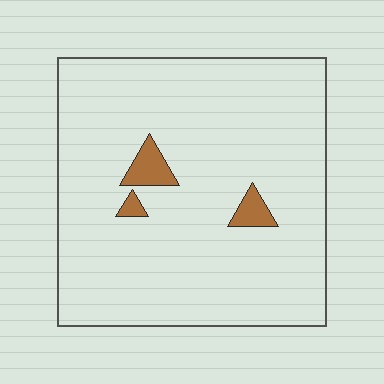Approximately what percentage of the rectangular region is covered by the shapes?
Approximately 5%.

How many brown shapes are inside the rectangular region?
3.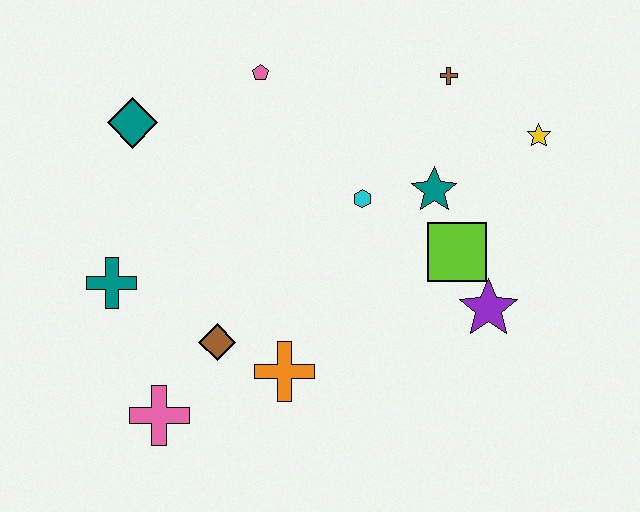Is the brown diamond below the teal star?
Yes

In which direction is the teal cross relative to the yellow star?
The teal cross is to the left of the yellow star.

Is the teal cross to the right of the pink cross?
No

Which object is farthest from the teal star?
The pink cross is farthest from the teal star.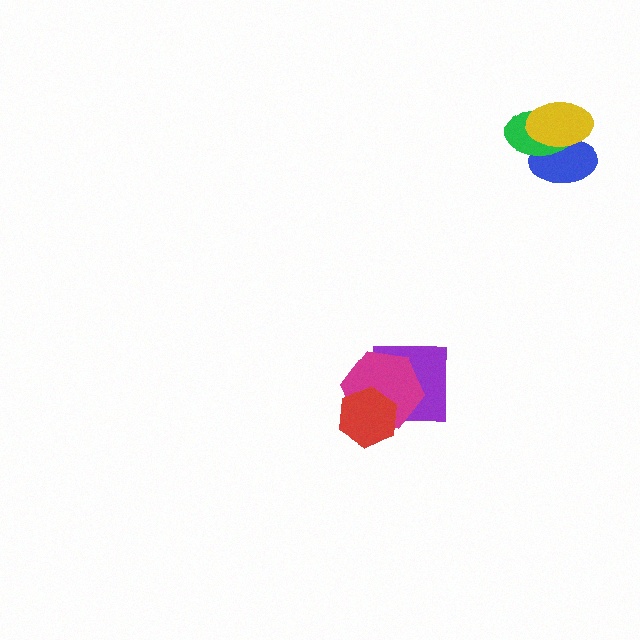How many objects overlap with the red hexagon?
2 objects overlap with the red hexagon.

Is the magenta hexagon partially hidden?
Yes, it is partially covered by another shape.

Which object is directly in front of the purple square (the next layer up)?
The magenta hexagon is directly in front of the purple square.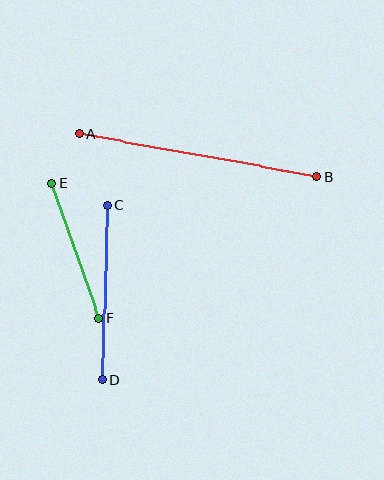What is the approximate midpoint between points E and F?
The midpoint is at approximately (76, 251) pixels.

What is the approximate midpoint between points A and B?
The midpoint is at approximately (198, 155) pixels.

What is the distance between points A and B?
The distance is approximately 242 pixels.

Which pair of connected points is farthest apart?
Points A and B are farthest apart.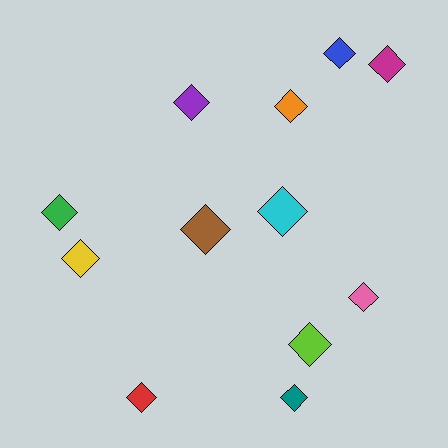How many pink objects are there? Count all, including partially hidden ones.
There is 1 pink object.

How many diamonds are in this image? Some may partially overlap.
There are 12 diamonds.